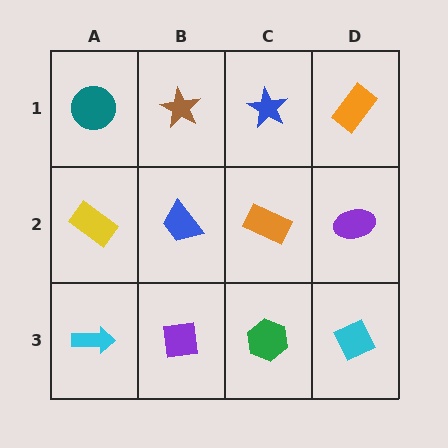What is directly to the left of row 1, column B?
A teal circle.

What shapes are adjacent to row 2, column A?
A teal circle (row 1, column A), a cyan arrow (row 3, column A), a blue trapezoid (row 2, column B).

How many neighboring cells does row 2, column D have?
3.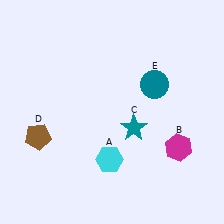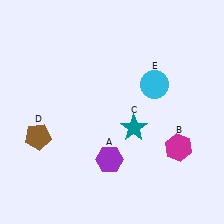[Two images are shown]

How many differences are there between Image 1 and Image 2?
There are 2 differences between the two images.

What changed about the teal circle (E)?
In Image 1, E is teal. In Image 2, it changed to cyan.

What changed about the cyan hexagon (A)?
In Image 1, A is cyan. In Image 2, it changed to purple.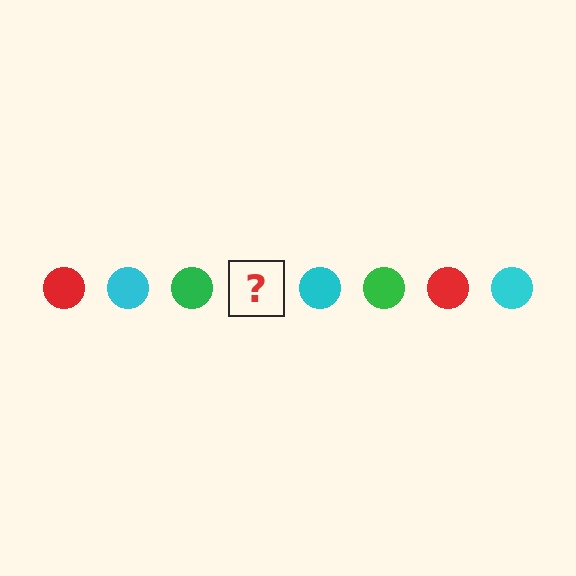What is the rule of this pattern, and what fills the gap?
The rule is that the pattern cycles through red, cyan, green circles. The gap should be filled with a red circle.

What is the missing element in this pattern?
The missing element is a red circle.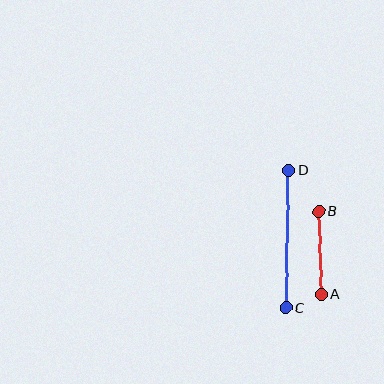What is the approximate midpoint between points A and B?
The midpoint is at approximately (320, 252) pixels.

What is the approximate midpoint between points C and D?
The midpoint is at approximately (287, 239) pixels.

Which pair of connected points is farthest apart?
Points C and D are farthest apart.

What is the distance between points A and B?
The distance is approximately 83 pixels.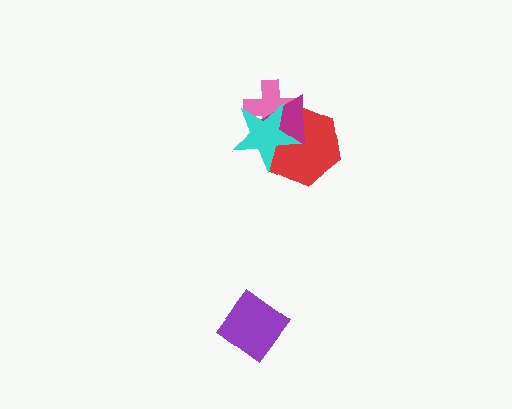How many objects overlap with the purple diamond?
0 objects overlap with the purple diamond.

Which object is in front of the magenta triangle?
The cyan star is in front of the magenta triangle.